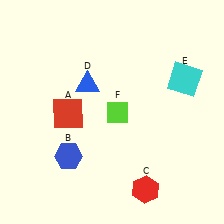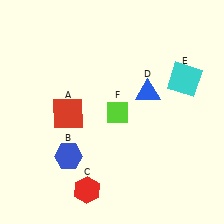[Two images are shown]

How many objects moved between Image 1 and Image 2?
2 objects moved between the two images.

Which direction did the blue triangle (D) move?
The blue triangle (D) moved right.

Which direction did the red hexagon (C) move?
The red hexagon (C) moved left.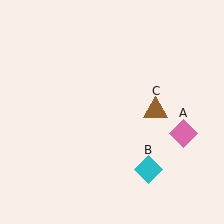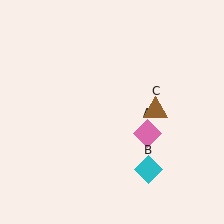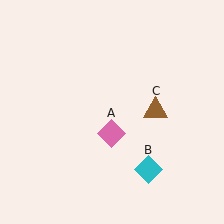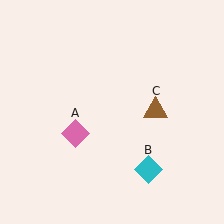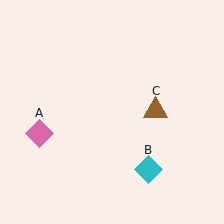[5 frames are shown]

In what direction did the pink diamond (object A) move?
The pink diamond (object A) moved left.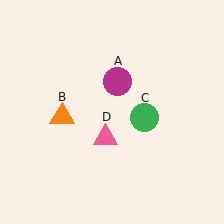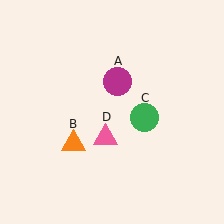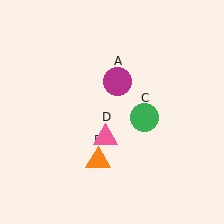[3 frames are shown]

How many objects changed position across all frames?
1 object changed position: orange triangle (object B).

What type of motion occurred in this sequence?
The orange triangle (object B) rotated counterclockwise around the center of the scene.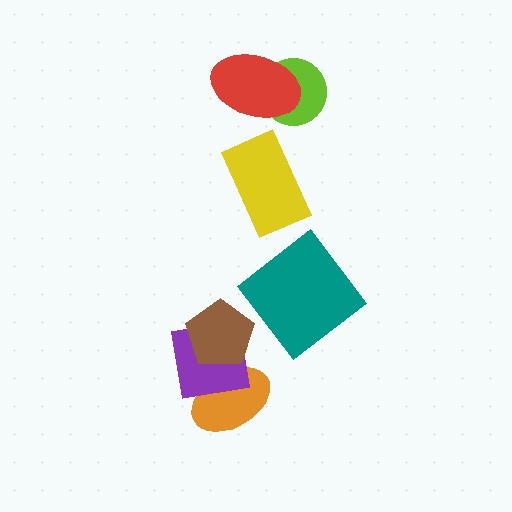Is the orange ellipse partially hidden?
Yes, it is partially covered by another shape.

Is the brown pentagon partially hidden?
No, no other shape covers it.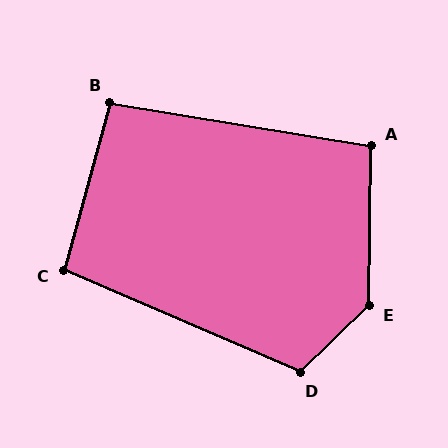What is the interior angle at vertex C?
Approximately 98 degrees (obtuse).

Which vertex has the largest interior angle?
E, at approximately 135 degrees.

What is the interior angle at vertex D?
Approximately 113 degrees (obtuse).